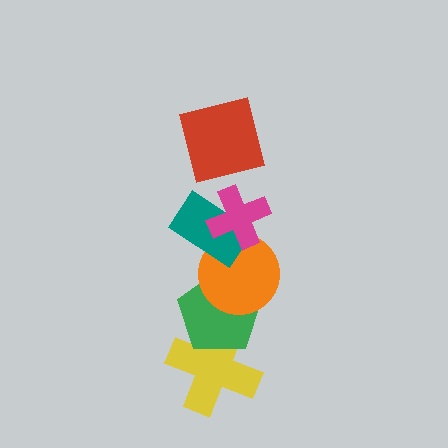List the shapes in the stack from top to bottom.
From top to bottom: the red square, the magenta cross, the teal rectangle, the orange circle, the green pentagon, the yellow cross.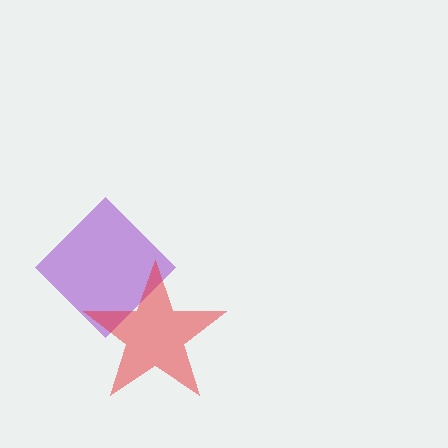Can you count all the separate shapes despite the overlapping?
Yes, there are 2 separate shapes.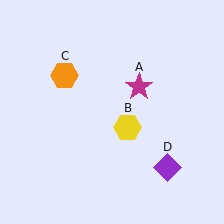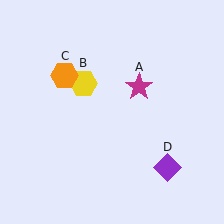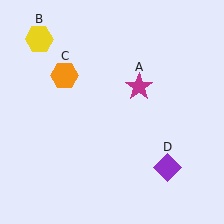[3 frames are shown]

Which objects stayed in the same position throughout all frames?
Magenta star (object A) and orange hexagon (object C) and purple diamond (object D) remained stationary.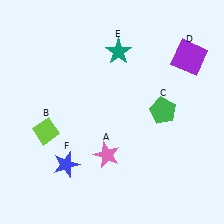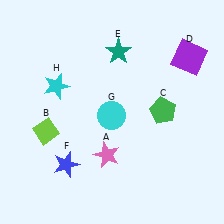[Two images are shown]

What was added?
A cyan circle (G), a cyan star (H) were added in Image 2.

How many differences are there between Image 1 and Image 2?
There are 2 differences between the two images.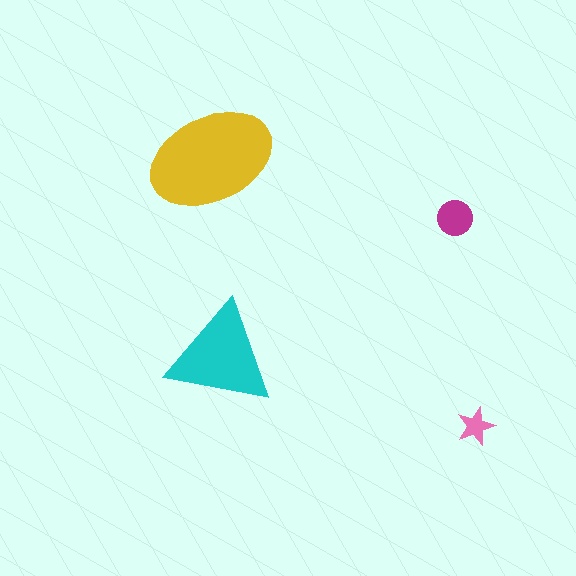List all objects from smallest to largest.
The pink star, the magenta circle, the cyan triangle, the yellow ellipse.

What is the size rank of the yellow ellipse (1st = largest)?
1st.